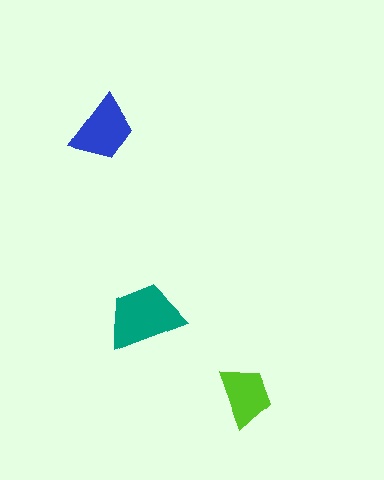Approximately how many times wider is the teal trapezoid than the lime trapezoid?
About 1.5 times wider.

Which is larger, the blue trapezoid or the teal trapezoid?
The teal one.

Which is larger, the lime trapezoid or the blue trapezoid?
The blue one.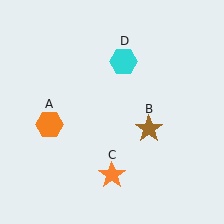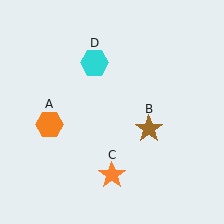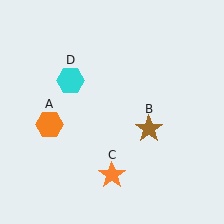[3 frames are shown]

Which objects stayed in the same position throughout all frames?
Orange hexagon (object A) and brown star (object B) and orange star (object C) remained stationary.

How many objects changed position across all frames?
1 object changed position: cyan hexagon (object D).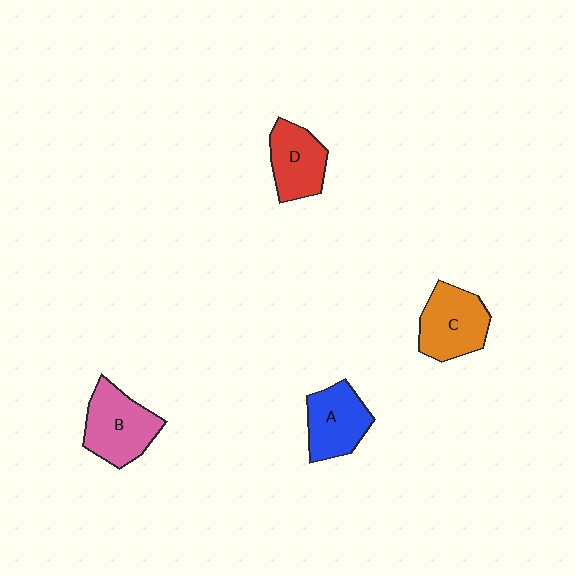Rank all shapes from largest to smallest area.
From largest to smallest: B (pink), C (orange), A (blue), D (red).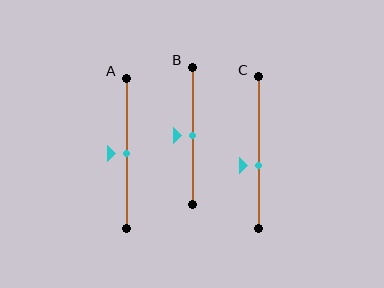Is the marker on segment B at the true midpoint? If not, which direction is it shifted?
Yes, the marker on segment B is at the true midpoint.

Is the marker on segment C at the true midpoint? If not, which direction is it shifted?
No, the marker on segment C is shifted downward by about 9% of the segment length.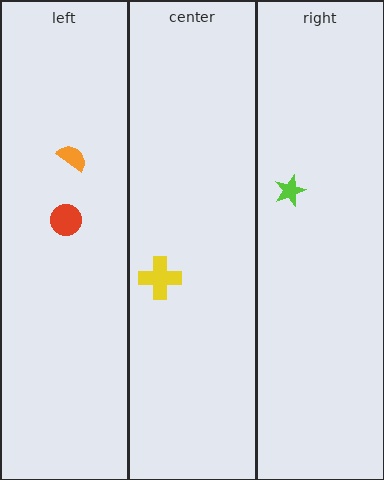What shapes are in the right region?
The lime star.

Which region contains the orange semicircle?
The left region.